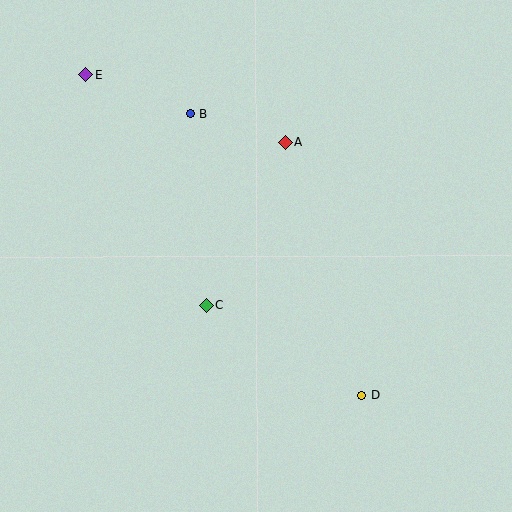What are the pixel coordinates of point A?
Point A is at (285, 142).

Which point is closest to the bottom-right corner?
Point D is closest to the bottom-right corner.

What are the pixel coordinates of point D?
Point D is at (362, 395).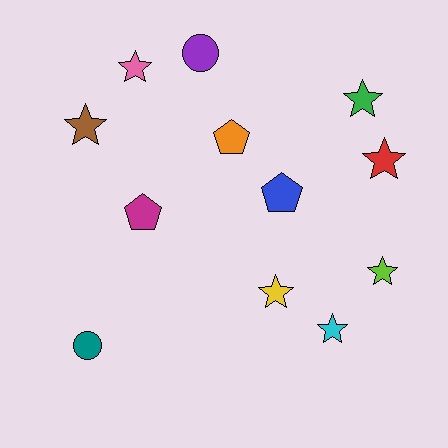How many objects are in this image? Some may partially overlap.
There are 12 objects.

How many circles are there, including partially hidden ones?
There are 2 circles.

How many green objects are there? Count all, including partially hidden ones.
There is 1 green object.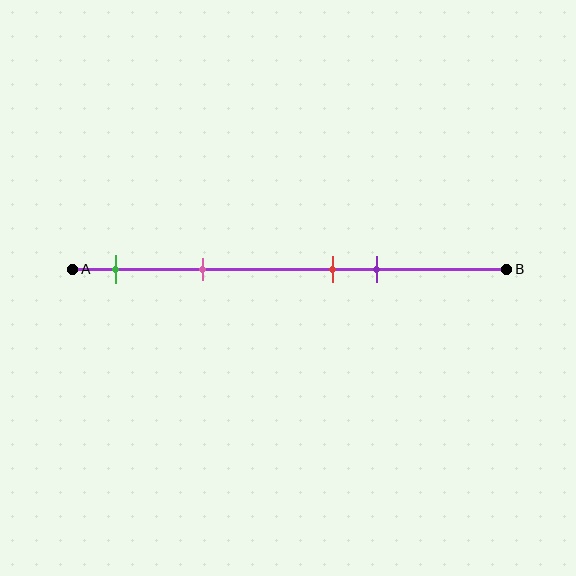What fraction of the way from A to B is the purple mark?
The purple mark is approximately 70% (0.7) of the way from A to B.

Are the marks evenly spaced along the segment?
No, the marks are not evenly spaced.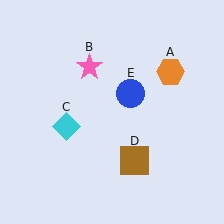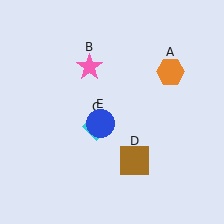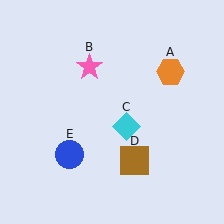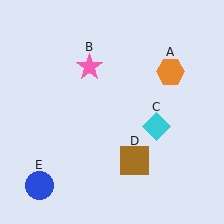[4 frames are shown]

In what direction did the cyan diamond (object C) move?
The cyan diamond (object C) moved right.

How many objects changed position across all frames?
2 objects changed position: cyan diamond (object C), blue circle (object E).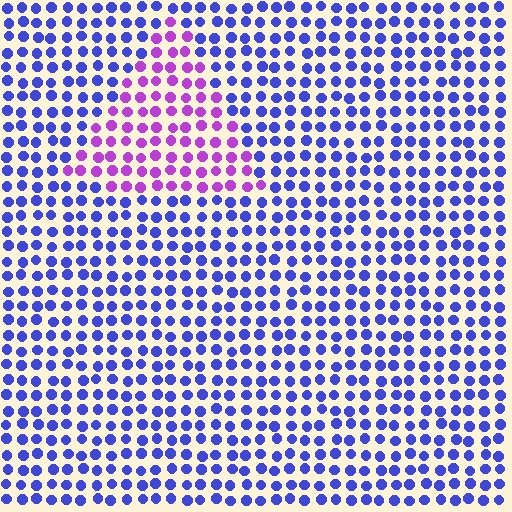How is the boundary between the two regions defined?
The boundary is defined purely by a slight shift in hue (about 52 degrees). Spacing, size, and orientation are identical on both sides.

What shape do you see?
I see a triangle.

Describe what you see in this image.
The image is filled with small blue elements in a uniform arrangement. A triangle-shaped region is visible where the elements are tinted to a slightly different hue, forming a subtle color boundary.